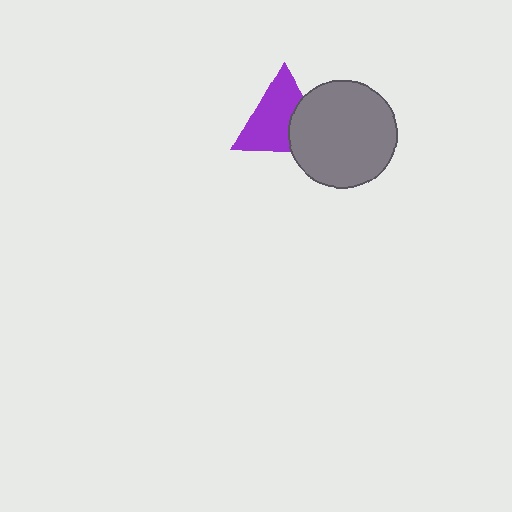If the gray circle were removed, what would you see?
You would see the complete purple triangle.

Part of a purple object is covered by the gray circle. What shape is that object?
It is a triangle.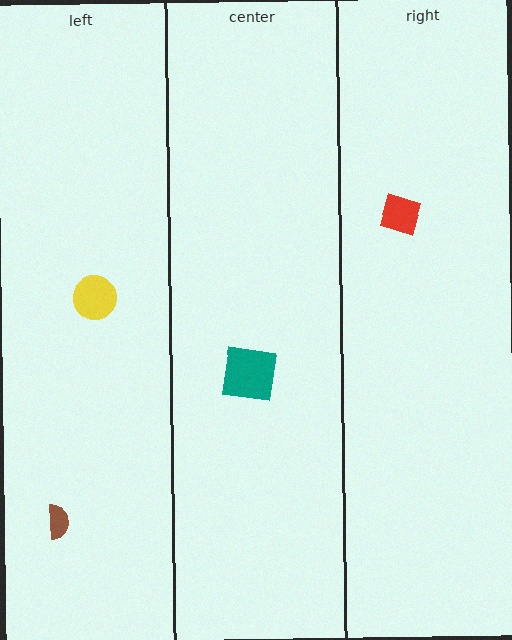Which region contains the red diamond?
The right region.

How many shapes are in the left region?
2.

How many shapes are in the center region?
1.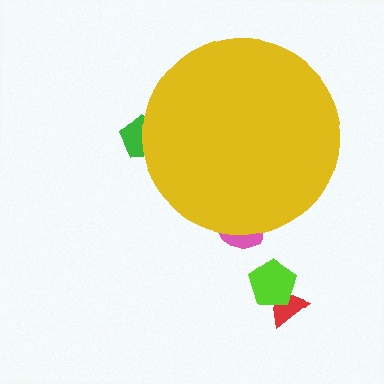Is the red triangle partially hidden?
No, the red triangle is fully visible.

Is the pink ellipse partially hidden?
Yes, the pink ellipse is partially hidden behind the yellow circle.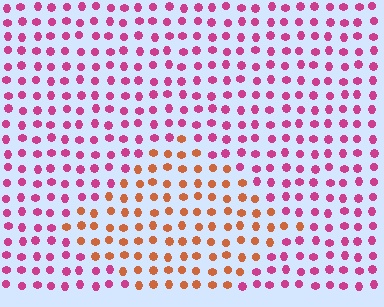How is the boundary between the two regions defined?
The boundary is defined purely by a slight shift in hue (about 53 degrees). Spacing, size, and orientation are identical on both sides.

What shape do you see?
I see a diamond.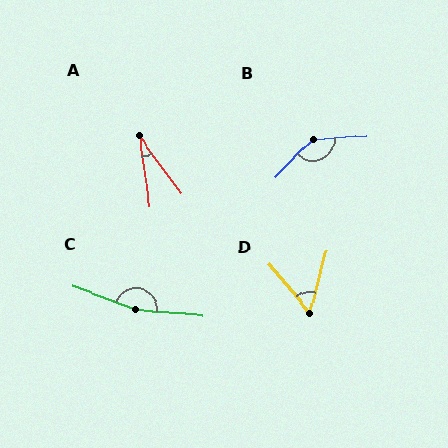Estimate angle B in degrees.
Approximately 139 degrees.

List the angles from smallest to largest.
A (28°), D (55°), B (139°), C (165°).